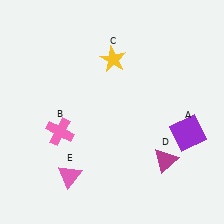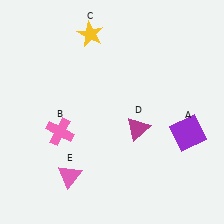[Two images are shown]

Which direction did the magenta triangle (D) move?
The magenta triangle (D) moved up.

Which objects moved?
The objects that moved are: the yellow star (C), the magenta triangle (D).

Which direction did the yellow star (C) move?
The yellow star (C) moved up.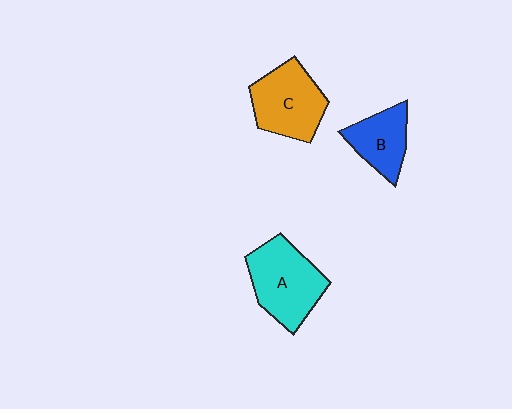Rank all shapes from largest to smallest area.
From largest to smallest: A (cyan), C (orange), B (blue).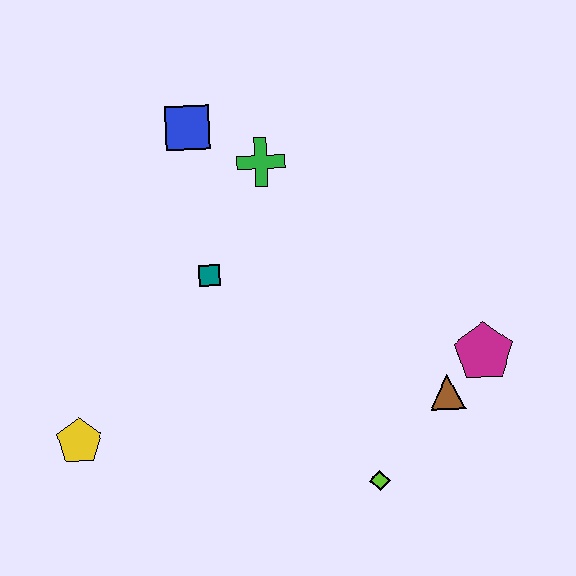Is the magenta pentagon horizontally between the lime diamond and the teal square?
No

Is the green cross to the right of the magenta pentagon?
No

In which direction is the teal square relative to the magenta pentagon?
The teal square is to the left of the magenta pentagon.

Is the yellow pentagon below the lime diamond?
No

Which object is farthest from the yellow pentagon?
The magenta pentagon is farthest from the yellow pentagon.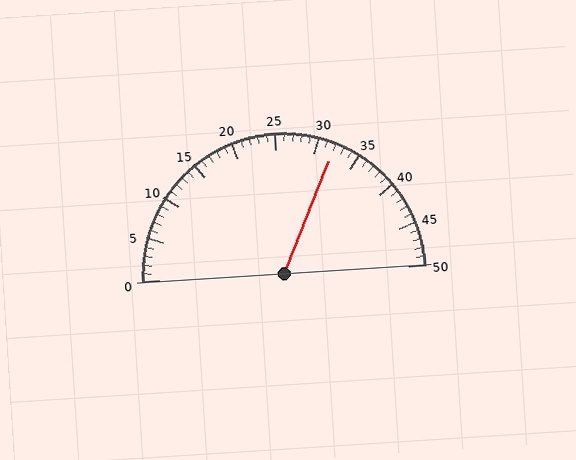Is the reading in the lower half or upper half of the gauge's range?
The reading is in the upper half of the range (0 to 50).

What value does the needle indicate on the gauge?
The needle indicates approximately 32.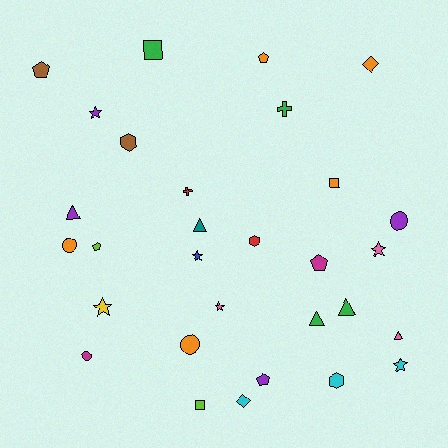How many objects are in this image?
There are 30 objects.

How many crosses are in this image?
There are 2 crosses.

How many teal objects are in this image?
There is 1 teal object.